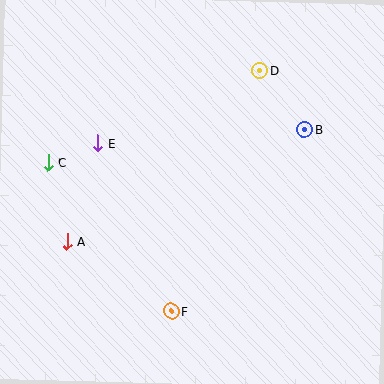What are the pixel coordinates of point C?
Point C is at (48, 162).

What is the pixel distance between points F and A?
The distance between F and A is 125 pixels.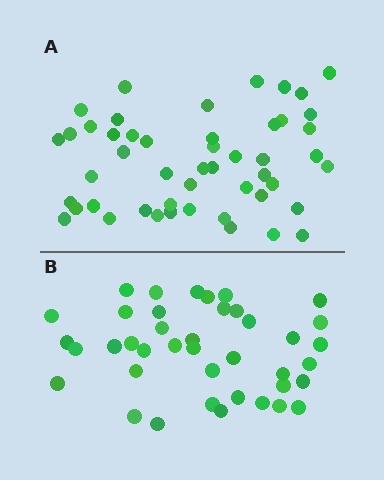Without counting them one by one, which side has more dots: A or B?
Region A (the top region) has more dots.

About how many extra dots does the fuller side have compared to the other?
Region A has roughly 8 or so more dots than region B.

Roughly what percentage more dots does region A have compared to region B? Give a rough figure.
About 20% more.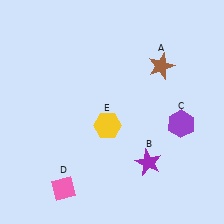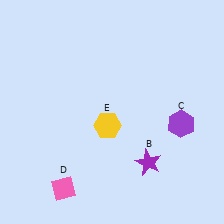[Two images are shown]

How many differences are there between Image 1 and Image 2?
There is 1 difference between the two images.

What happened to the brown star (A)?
The brown star (A) was removed in Image 2. It was in the top-right area of Image 1.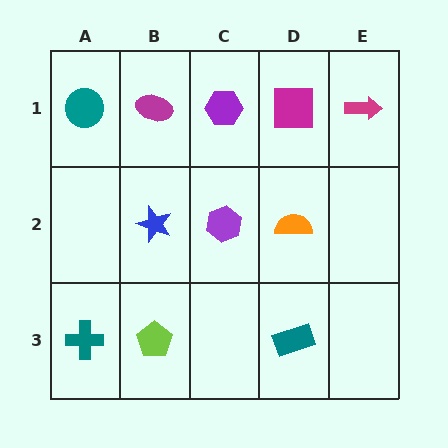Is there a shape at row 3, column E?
No, that cell is empty.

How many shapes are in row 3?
3 shapes.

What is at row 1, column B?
A magenta ellipse.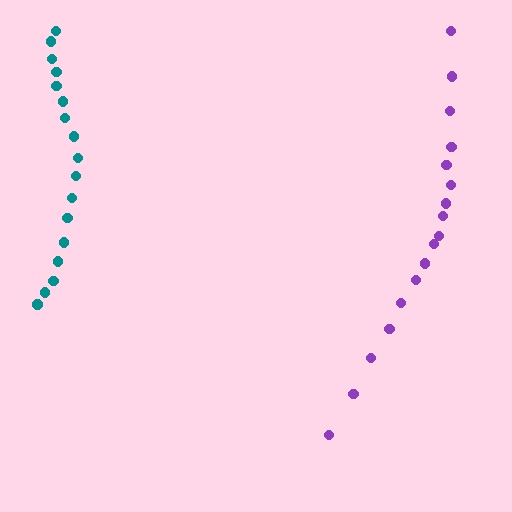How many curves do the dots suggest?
There are 2 distinct paths.